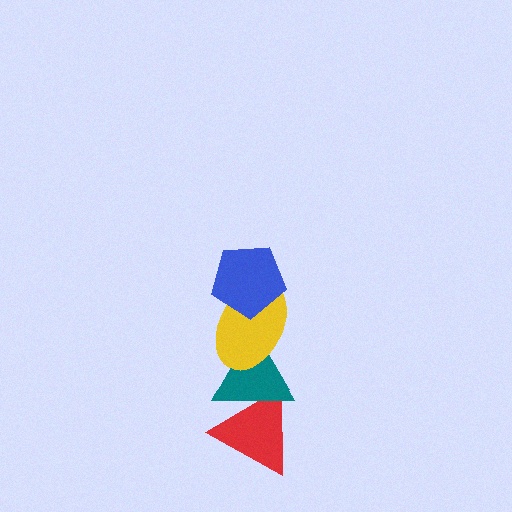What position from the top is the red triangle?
The red triangle is 4th from the top.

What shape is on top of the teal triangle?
The yellow ellipse is on top of the teal triangle.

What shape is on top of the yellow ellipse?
The blue pentagon is on top of the yellow ellipse.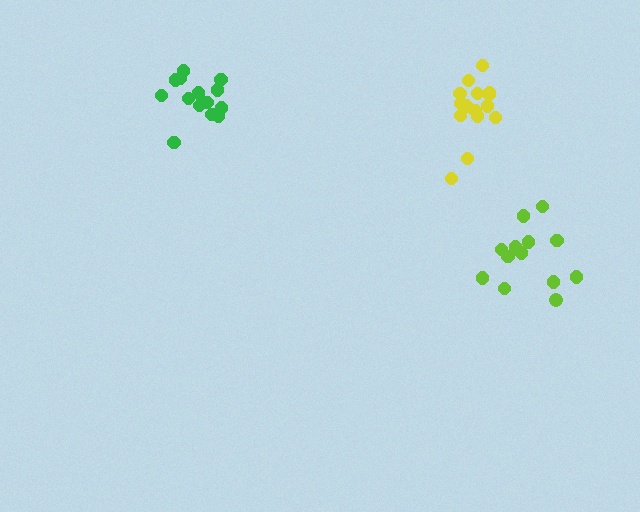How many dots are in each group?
Group 1: 15 dots, Group 2: 14 dots, Group 3: 13 dots (42 total).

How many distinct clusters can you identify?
There are 3 distinct clusters.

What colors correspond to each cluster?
The clusters are colored: yellow, green, lime.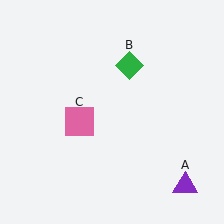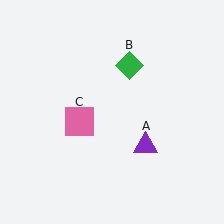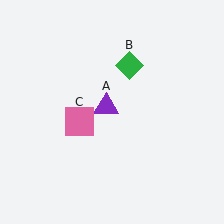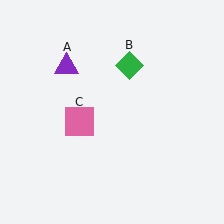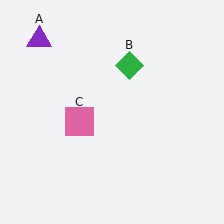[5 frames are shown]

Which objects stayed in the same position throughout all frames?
Green diamond (object B) and pink square (object C) remained stationary.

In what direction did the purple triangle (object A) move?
The purple triangle (object A) moved up and to the left.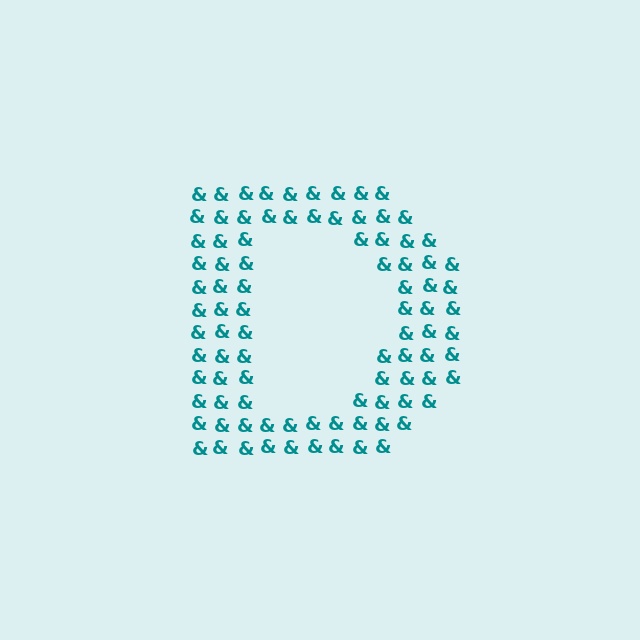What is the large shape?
The large shape is the letter D.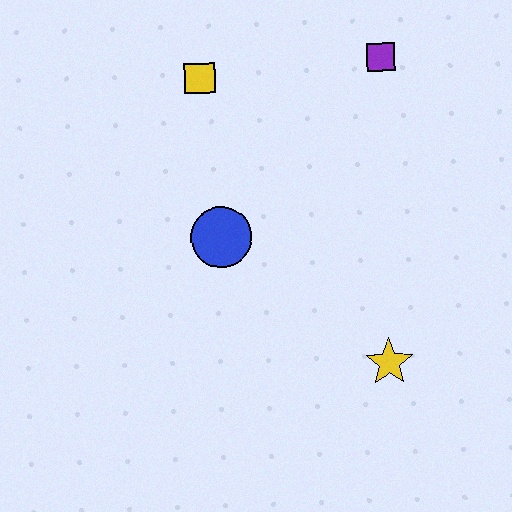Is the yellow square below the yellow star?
No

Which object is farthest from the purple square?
The yellow star is farthest from the purple square.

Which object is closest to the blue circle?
The yellow square is closest to the blue circle.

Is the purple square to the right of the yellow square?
Yes